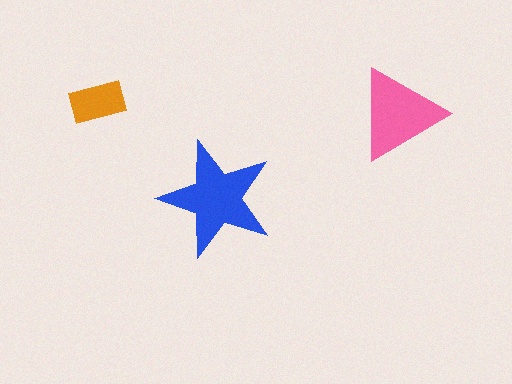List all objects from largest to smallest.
The blue star, the pink triangle, the orange rectangle.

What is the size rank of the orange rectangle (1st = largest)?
3rd.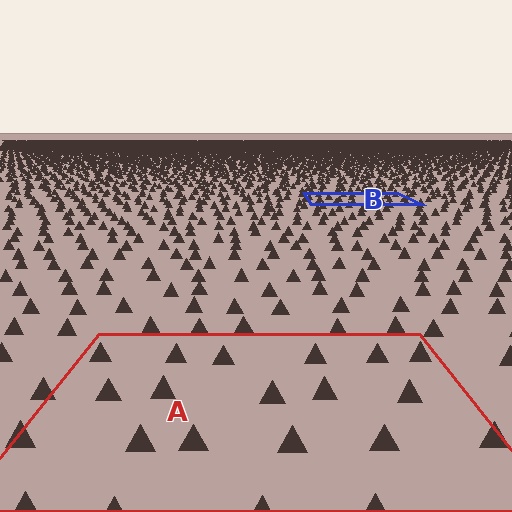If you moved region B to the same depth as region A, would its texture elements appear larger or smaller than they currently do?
They would appear larger. At a closer depth, the same texture elements are projected at a bigger on-screen size.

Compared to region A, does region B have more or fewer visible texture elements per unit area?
Region B has more texture elements per unit area — they are packed more densely because it is farther away.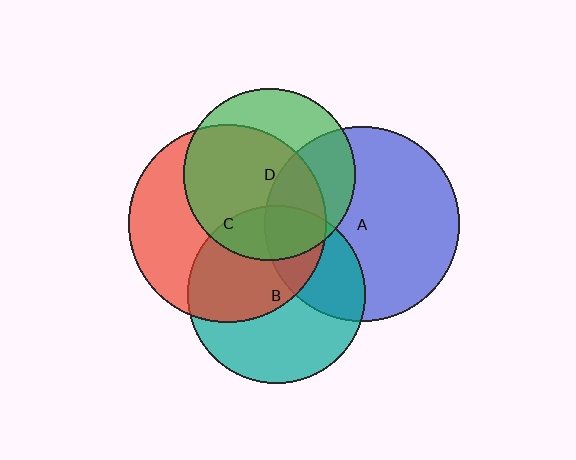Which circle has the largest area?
Circle C (red).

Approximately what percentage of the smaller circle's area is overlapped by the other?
Approximately 30%.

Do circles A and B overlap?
Yes.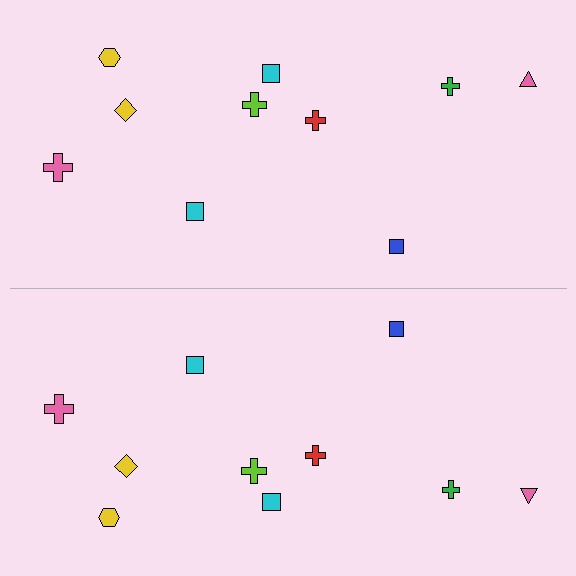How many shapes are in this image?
There are 20 shapes in this image.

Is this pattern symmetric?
Yes, this pattern has bilateral (reflection) symmetry.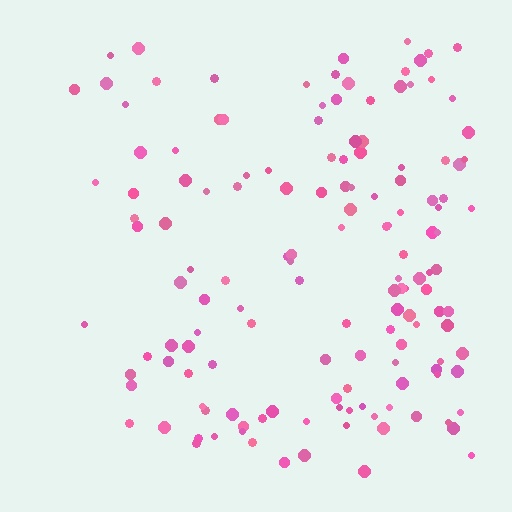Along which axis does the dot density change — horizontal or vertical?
Horizontal.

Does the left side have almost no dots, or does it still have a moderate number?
Still a moderate number, just noticeably fewer than the right.